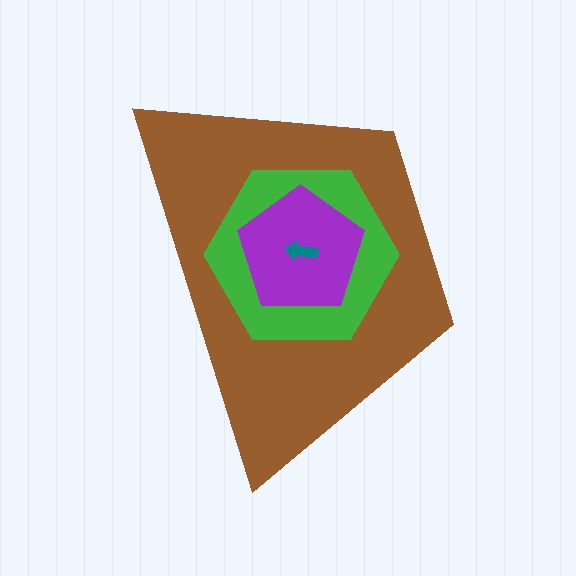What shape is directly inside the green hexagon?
The purple pentagon.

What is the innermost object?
The teal arrow.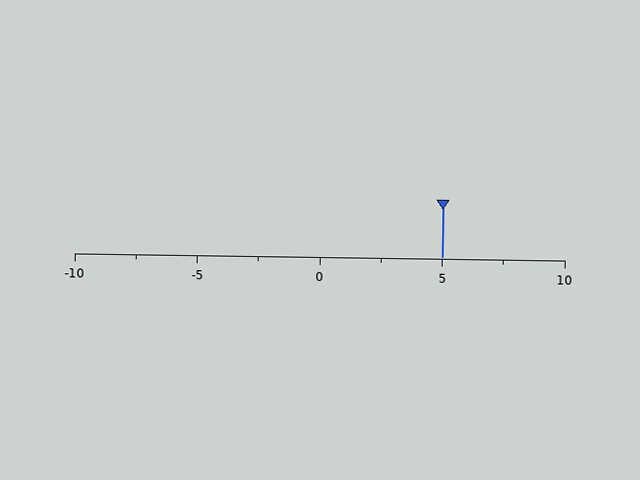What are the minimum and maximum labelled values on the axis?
The axis runs from -10 to 10.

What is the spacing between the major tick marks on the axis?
The major ticks are spaced 5 apart.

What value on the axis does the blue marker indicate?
The marker indicates approximately 5.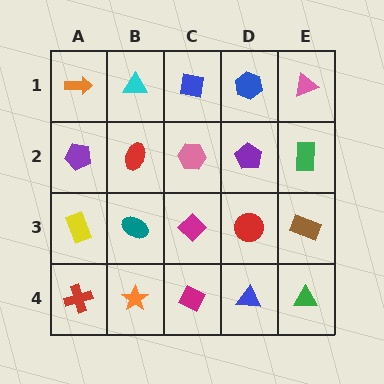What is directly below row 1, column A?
A purple pentagon.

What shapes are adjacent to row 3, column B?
A red ellipse (row 2, column B), an orange star (row 4, column B), a yellow rectangle (row 3, column A), a magenta diamond (row 3, column C).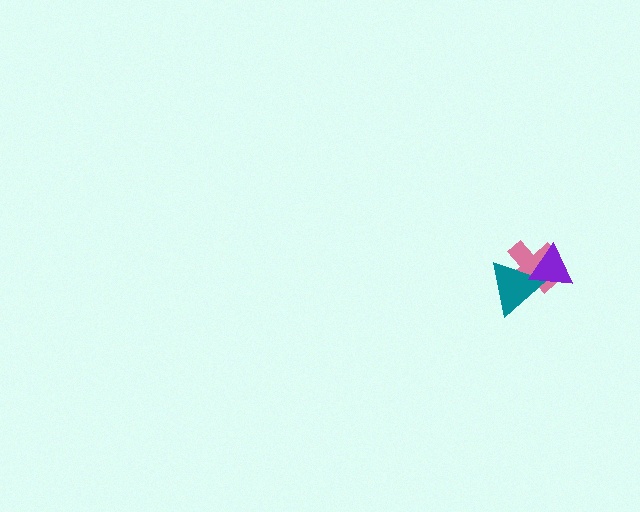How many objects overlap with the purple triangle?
2 objects overlap with the purple triangle.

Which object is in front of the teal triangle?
The purple triangle is in front of the teal triangle.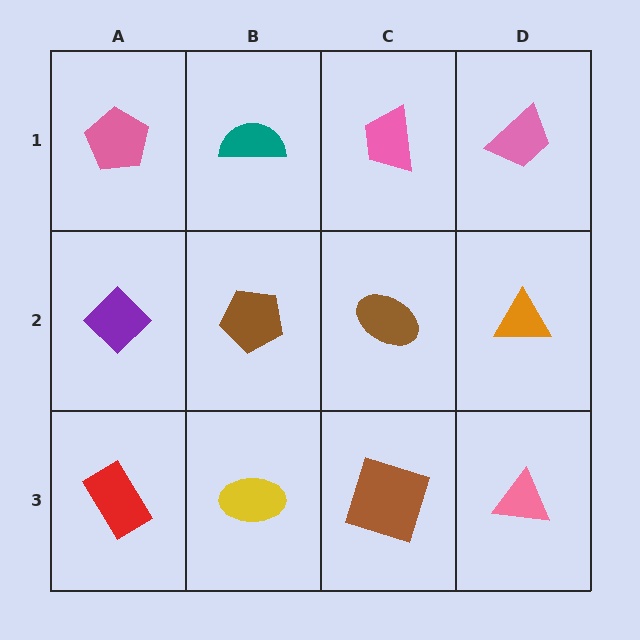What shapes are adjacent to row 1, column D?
An orange triangle (row 2, column D), a pink trapezoid (row 1, column C).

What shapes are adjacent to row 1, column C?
A brown ellipse (row 2, column C), a teal semicircle (row 1, column B), a pink trapezoid (row 1, column D).